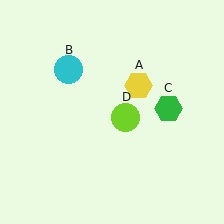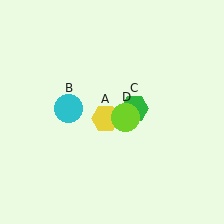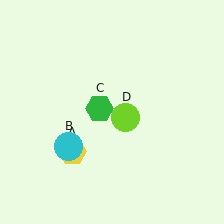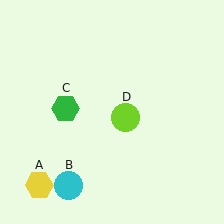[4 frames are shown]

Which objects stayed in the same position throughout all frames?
Lime circle (object D) remained stationary.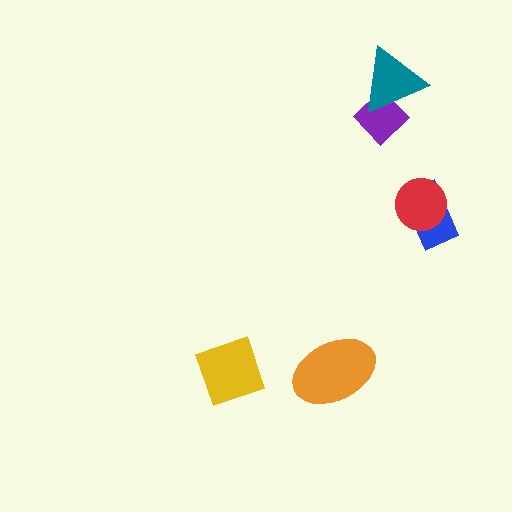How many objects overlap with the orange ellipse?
0 objects overlap with the orange ellipse.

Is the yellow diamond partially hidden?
No, no other shape covers it.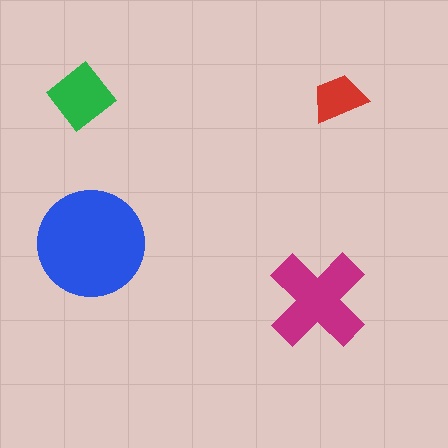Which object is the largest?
The blue circle.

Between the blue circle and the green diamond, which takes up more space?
The blue circle.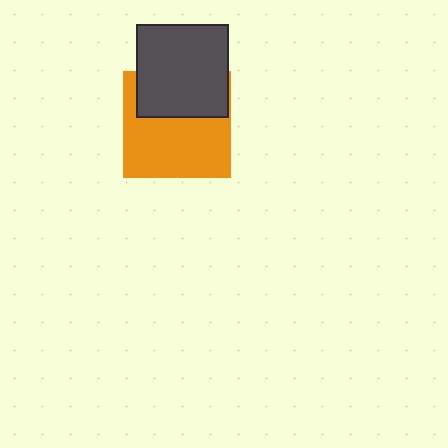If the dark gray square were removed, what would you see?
You would see the complete orange square.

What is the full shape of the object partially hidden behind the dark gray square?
The partially hidden object is an orange square.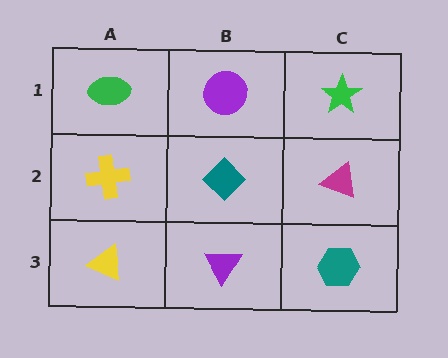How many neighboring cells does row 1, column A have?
2.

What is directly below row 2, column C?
A teal hexagon.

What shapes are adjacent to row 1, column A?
A yellow cross (row 2, column A), a purple circle (row 1, column B).